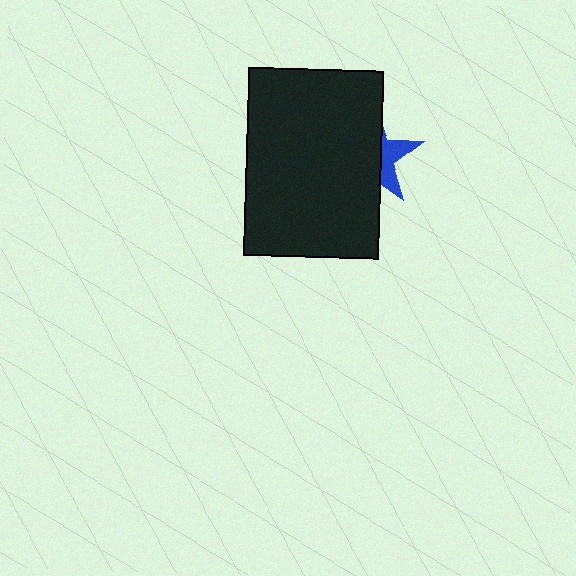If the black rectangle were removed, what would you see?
You would see the complete blue star.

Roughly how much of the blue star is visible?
A small part of it is visible (roughly 34%).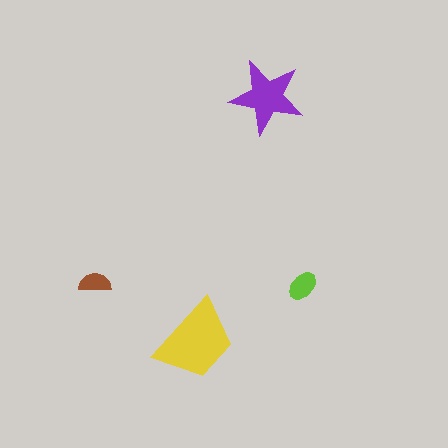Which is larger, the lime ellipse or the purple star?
The purple star.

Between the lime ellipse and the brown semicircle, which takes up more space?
The lime ellipse.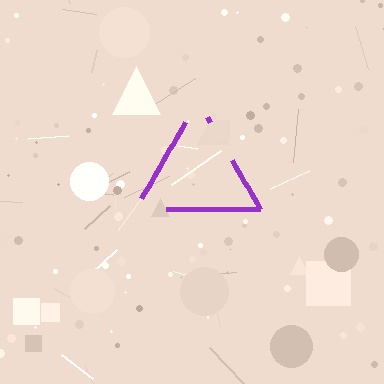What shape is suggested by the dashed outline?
The dashed outline suggests a triangle.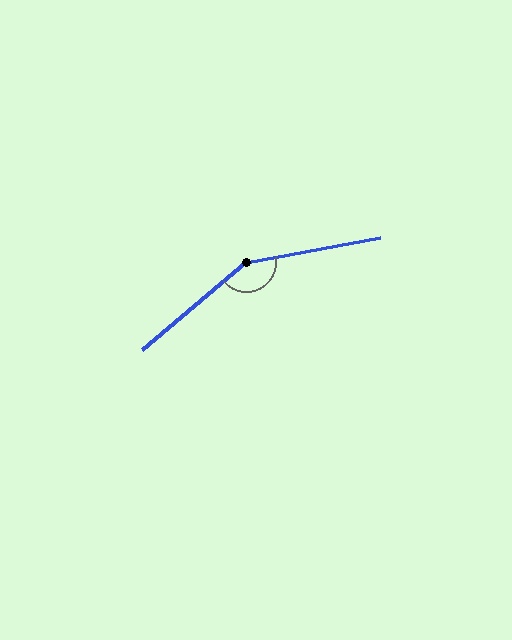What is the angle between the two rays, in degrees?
Approximately 150 degrees.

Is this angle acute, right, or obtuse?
It is obtuse.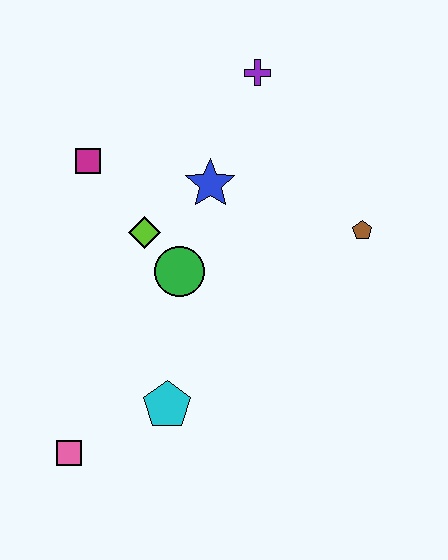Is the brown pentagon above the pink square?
Yes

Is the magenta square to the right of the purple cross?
No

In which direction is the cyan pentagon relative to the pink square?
The cyan pentagon is to the right of the pink square.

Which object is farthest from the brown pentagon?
The pink square is farthest from the brown pentagon.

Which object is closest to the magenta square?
The lime diamond is closest to the magenta square.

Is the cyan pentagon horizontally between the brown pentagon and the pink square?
Yes